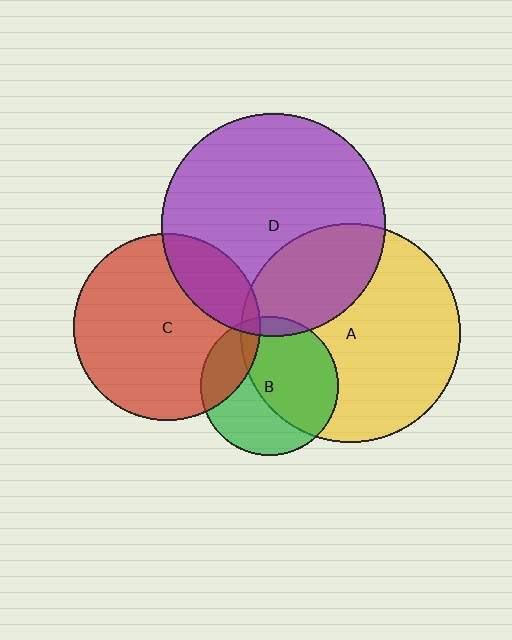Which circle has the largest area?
Circle D (purple).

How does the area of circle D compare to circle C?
Approximately 1.4 times.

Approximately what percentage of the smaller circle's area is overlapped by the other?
Approximately 5%.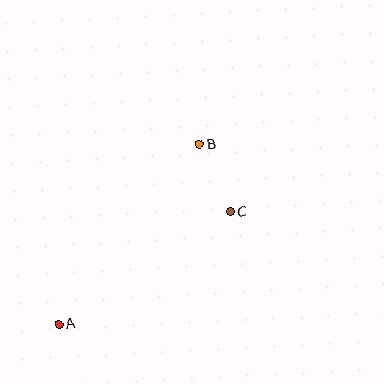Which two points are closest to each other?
Points B and C are closest to each other.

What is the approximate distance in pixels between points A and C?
The distance between A and C is approximately 205 pixels.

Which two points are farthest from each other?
Points A and B are farthest from each other.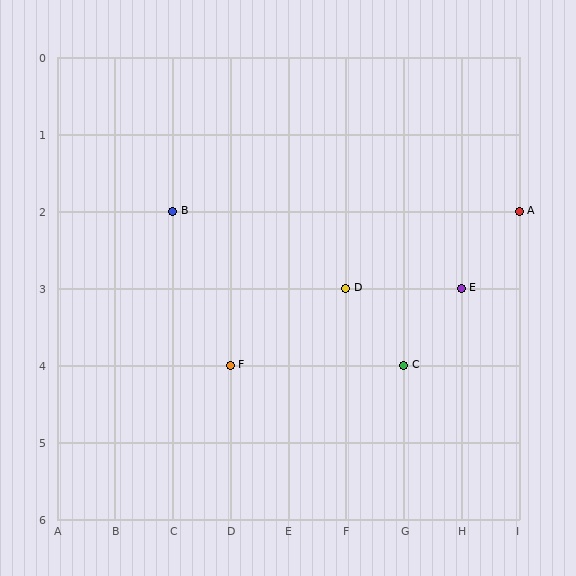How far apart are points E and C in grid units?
Points E and C are 1 column and 1 row apart (about 1.4 grid units diagonally).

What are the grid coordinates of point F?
Point F is at grid coordinates (D, 4).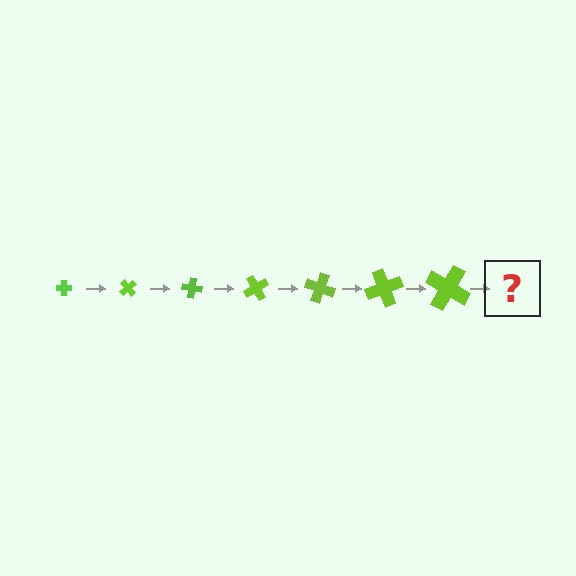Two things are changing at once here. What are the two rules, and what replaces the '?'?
The two rules are that the cross grows larger each step and it rotates 50 degrees each step. The '?' should be a cross, larger than the previous one and rotated 350 degrees from the start.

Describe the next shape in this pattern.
It should be a cross, larger than the previous one and rotated 350 degrees from the start.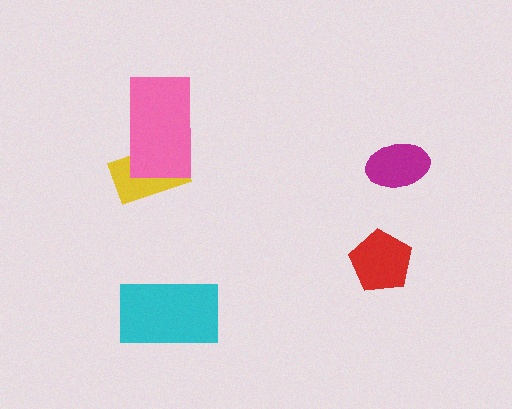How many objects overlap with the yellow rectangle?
1 object overlaps with the yellow rectangle.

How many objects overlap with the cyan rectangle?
0 objects overlap with the cyan rectangle.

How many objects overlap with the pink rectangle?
1 object overlaps with the pink rectangle.